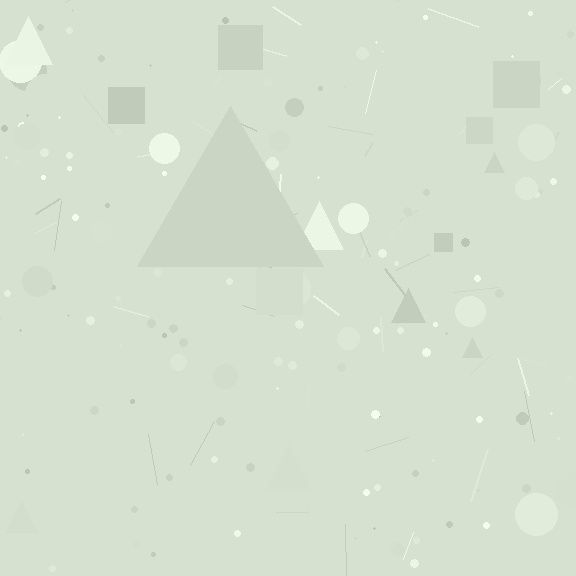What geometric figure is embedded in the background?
A triangle is embedded in the background.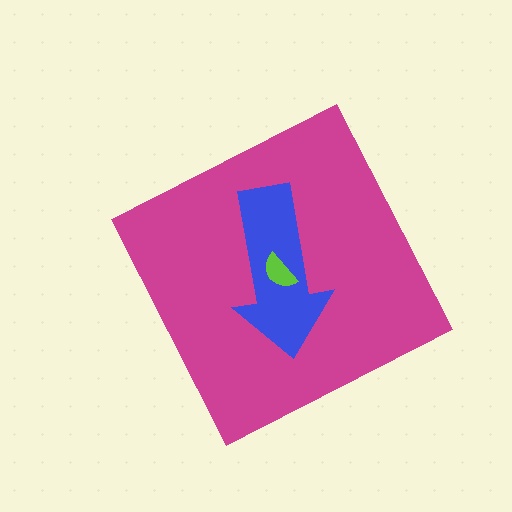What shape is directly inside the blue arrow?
The lime semicircle.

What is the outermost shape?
The magenta diamond.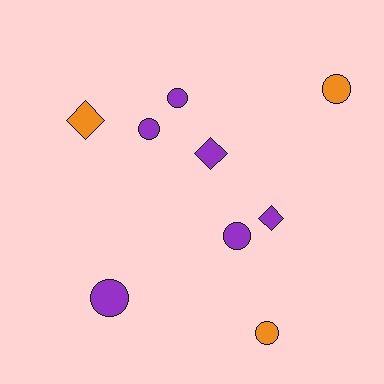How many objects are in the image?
There are 9 objects.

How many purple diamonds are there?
There are 2 purple diamonds.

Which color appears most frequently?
Purple, with 6 objects.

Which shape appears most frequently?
Circle, with 6 objects.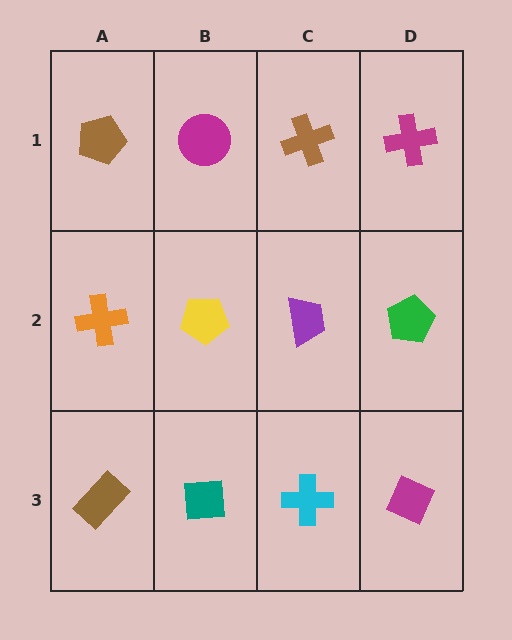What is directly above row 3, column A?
An orange cross.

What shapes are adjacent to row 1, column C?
A purple trapezoid (row 2, column C), a magenta circle (row 1, column B), a magenta cross (row 1, column D).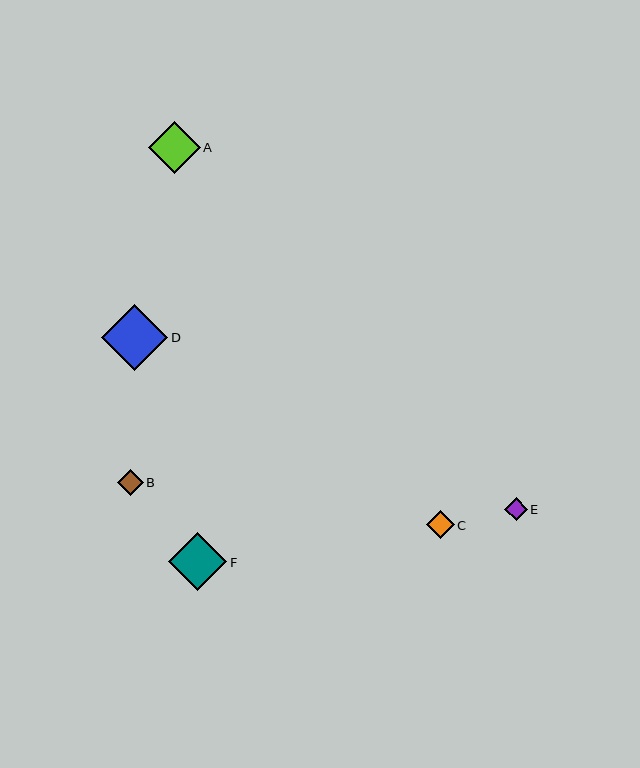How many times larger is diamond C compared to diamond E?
Diamond C is approximately 1.2 times the size of diamond E.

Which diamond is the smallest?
Diamond E is the smallest with a size of approximately 22 pixels.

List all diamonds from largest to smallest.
From largest to smallest: D, F, A, C, B, E.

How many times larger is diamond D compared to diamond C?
Diamond D is approximately 2.4 times the size of diamond C.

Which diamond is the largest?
Diamond D is the largest with a size of approximately 66 pixels.